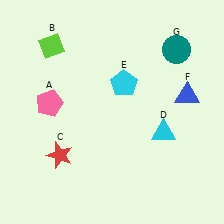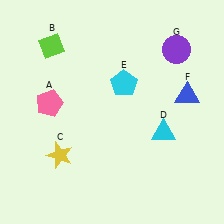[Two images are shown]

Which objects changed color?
C changed from red to yellow. G changed from teal to purple.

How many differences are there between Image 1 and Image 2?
There are 2 differences between the two images.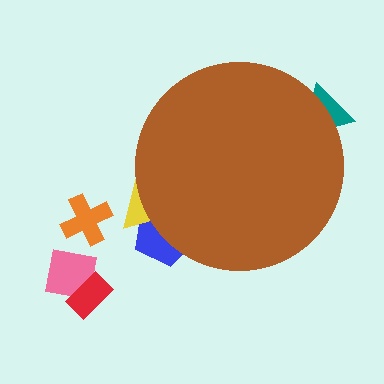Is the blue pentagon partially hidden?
Yes, the blue pentagon is partially hidden behind the brown circle.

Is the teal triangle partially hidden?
Yes, the teal triangle is partially hidden behind the brown circle.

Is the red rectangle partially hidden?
No, the red rectangle is fully visible.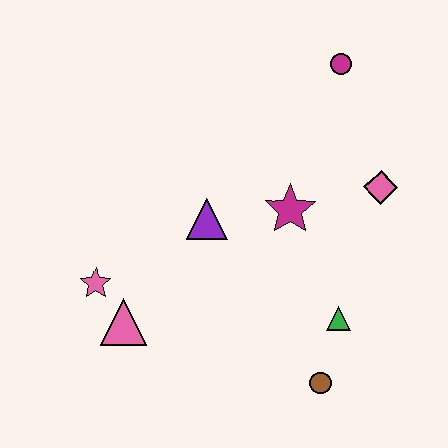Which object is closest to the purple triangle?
The magenta star is closest to the purple triangle.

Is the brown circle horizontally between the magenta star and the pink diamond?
Yes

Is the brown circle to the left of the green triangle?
Yes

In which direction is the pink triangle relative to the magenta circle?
The pink triangle is below the magenta circle.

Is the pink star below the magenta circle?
Yes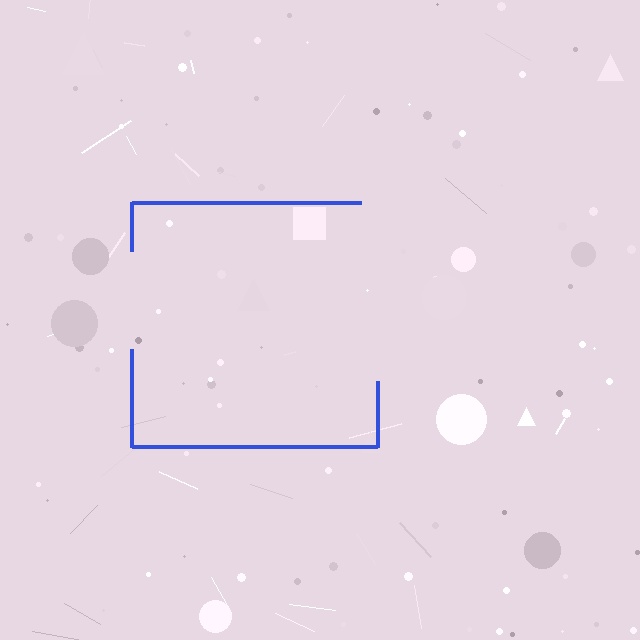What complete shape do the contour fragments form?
The contour fragments form a square.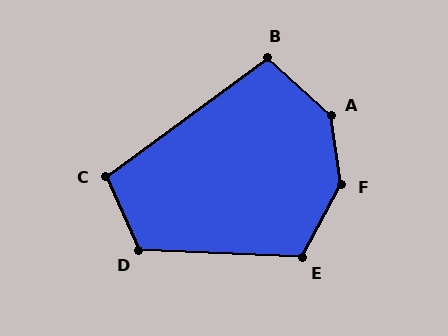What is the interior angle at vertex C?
Approximately 102 degrees (obtuse).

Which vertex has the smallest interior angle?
B, at approximately 101 degrees.